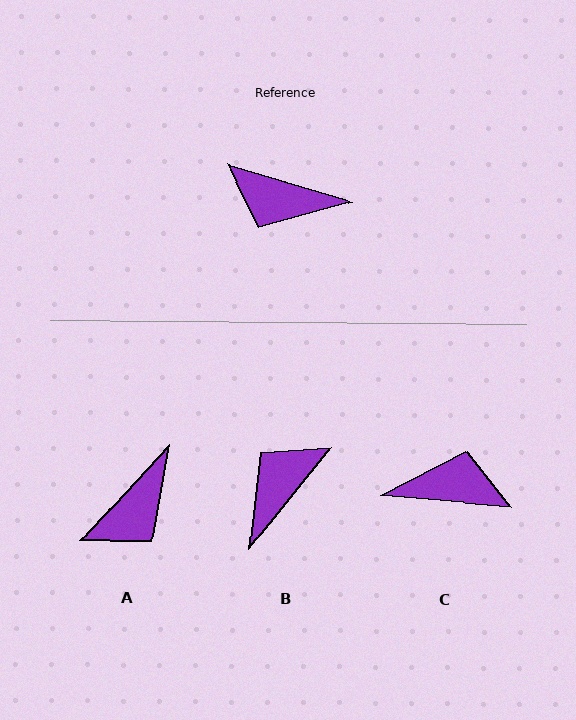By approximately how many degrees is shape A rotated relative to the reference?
Approximately 64 degrees counter-clockwise.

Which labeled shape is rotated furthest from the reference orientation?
C, about 169 degrees away.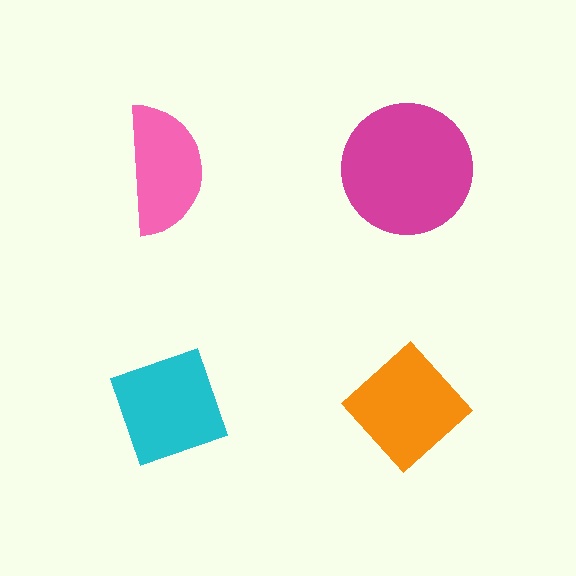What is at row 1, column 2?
A magenta circle.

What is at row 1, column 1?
A pink semicircle.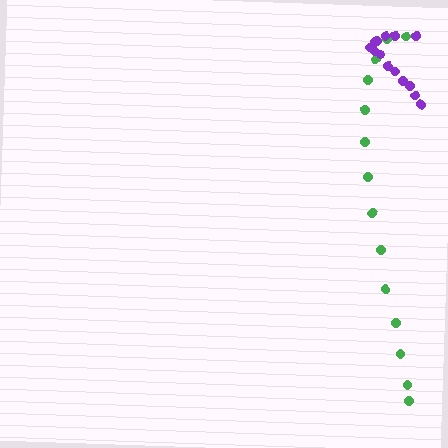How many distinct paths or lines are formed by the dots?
There are 2 distinct paths.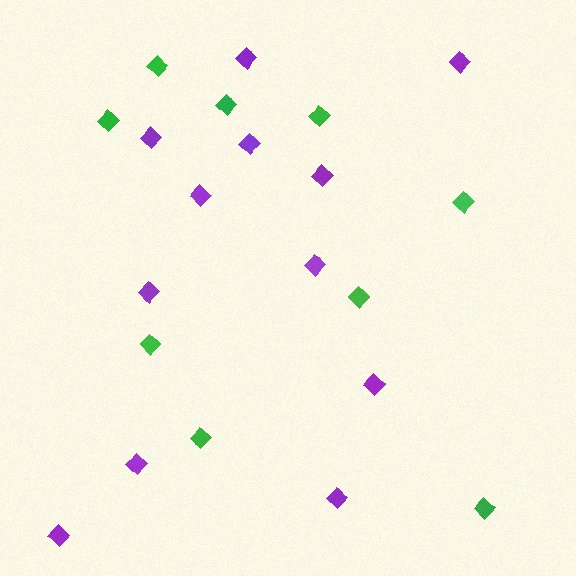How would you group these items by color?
There are 2 groups: one group of purple diamonds (12) and one group of green diamonds (9).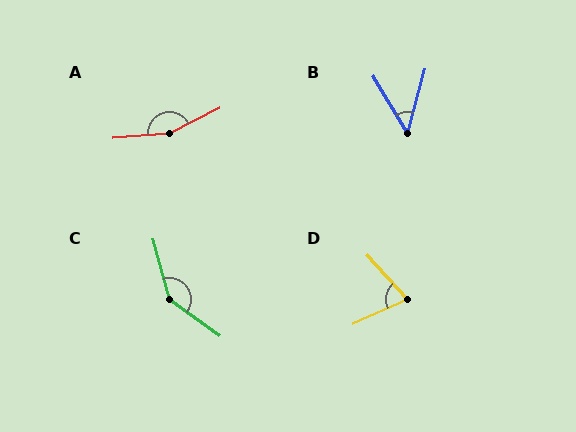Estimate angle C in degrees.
Approximately 141 degrees.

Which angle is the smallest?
B, at approximately 47 degrees.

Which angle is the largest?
A, at approximately 157 degrees.